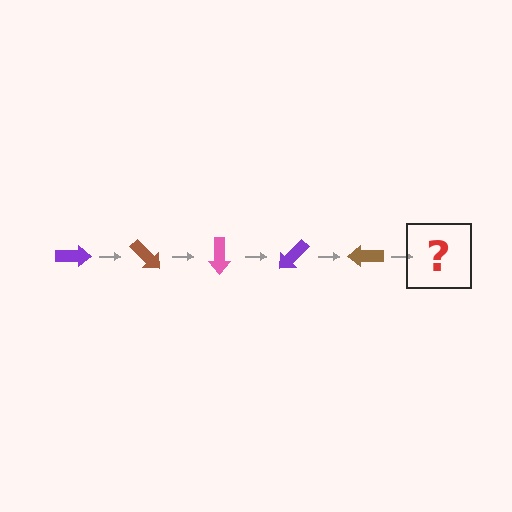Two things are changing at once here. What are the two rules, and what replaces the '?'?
The two rules are that it rotates 45 degrees each step and the color cycles through purple, brown, and pink. The '?' should be a pink arrow, rotated 225 degrees from the start.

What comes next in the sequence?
The next element should be a pink arrow, rotated 225 degrees from the start.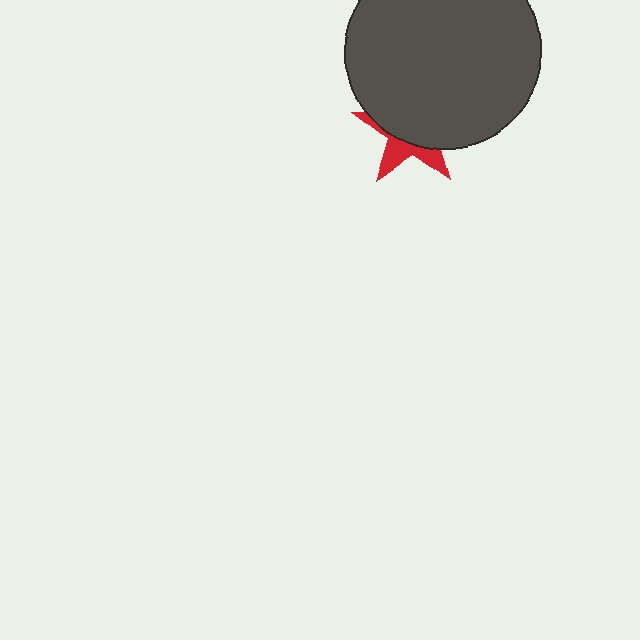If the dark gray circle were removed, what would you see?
You would see the complete red star.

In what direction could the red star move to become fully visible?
The red star could move down. That would shift it out from behind the dark gray circle entirely.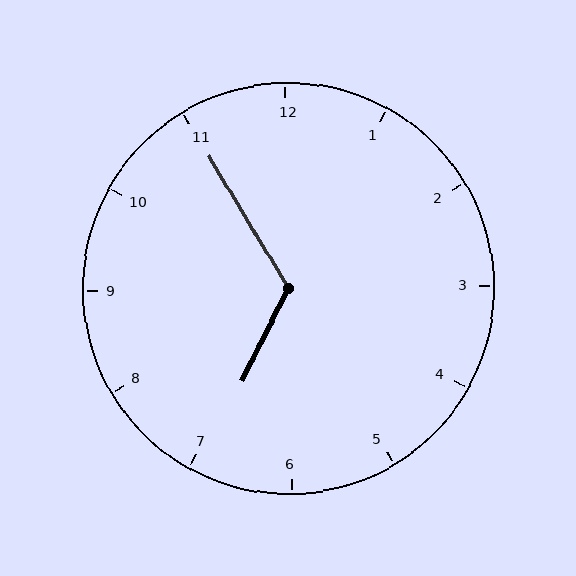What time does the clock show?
6:55.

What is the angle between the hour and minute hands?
Approximately 122 degrees.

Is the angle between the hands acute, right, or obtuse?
It is obtuse.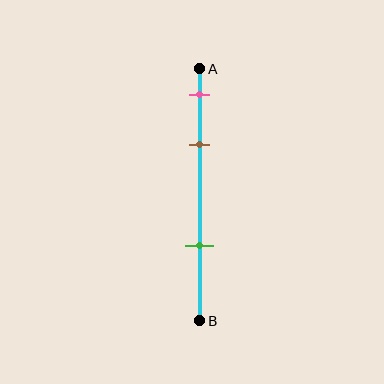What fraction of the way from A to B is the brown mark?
The brown mark is approximately 30% (0.3) of the way from A to B.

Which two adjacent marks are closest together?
The pink and brown marks are the closest adjacent pair.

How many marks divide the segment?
There are 3 marks dividing the segment.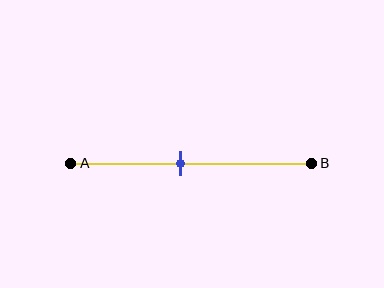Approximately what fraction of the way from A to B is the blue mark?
The blue mark is approximately 45% of the way from A to B.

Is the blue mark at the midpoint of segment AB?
No, the mark is at about 45% from A, not at the 50% midpoint.